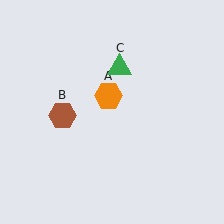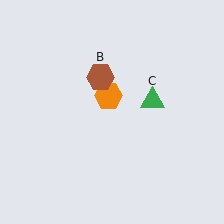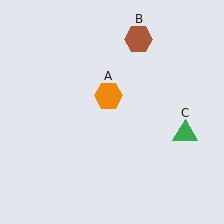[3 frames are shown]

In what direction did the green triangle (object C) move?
The green triangle (object C) moved down and to the right.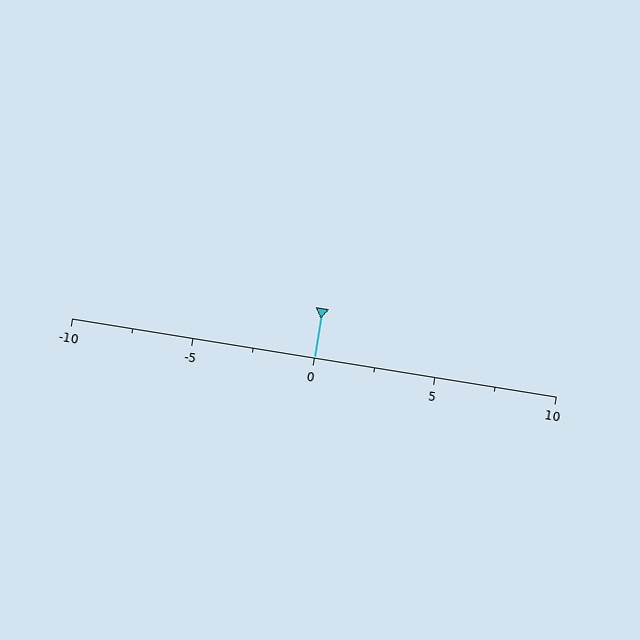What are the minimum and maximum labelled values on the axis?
The axis runs from -10 to 10.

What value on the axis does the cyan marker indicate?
The marker indicates approximately 0.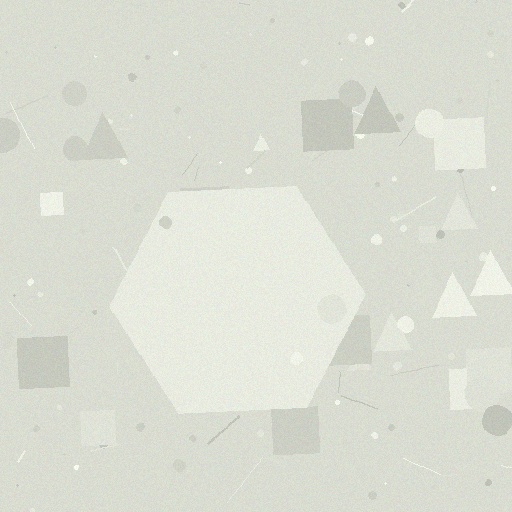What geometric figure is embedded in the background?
A hexagon is embedded in the background.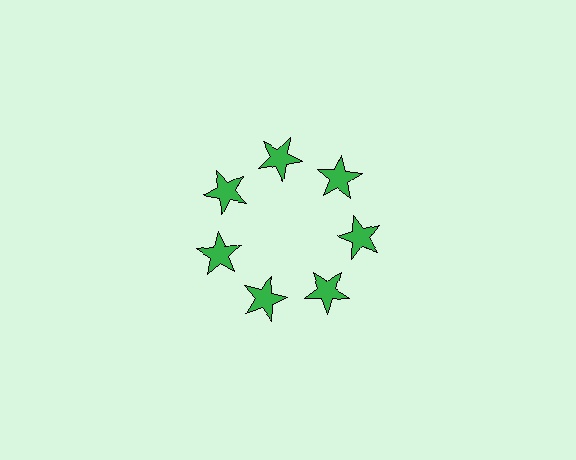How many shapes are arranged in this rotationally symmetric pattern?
There are 7 shapes, arranged in 7 groups of 1.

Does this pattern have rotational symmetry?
Yes, this pattern has 7-fold rotational symmetry. It looks the same after rotating 51 degrees around the center.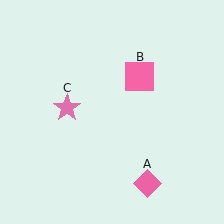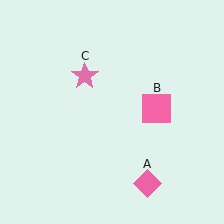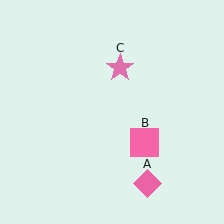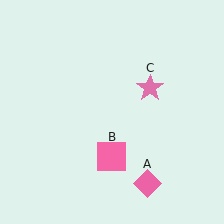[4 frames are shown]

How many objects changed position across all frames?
2 objects changed position: pink square (object B), pink star (object C).